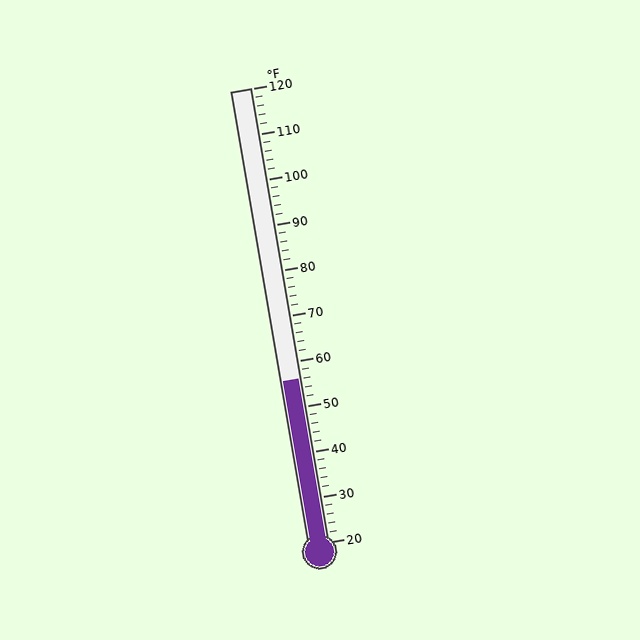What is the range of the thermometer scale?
The thermometer scale ranges from 20°F to 120°F.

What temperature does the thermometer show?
The thermometer shows approximately 56°F.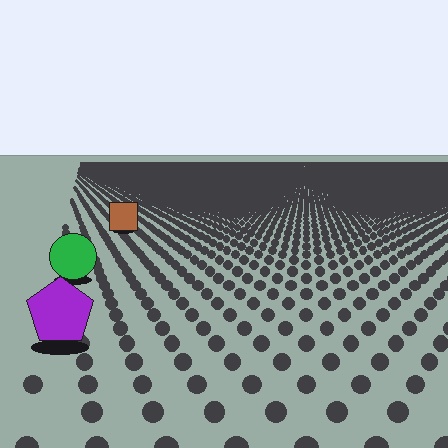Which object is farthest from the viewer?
The brown square is farthest from the viewer. It appears smaller and the ground texture around it is denser.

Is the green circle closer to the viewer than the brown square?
Yes. The green circle is closer — you can tell from the texture gradient: the ground texture is coarser near it.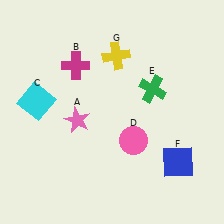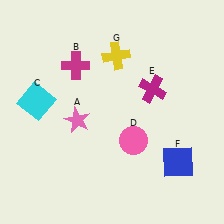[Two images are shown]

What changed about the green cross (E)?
In Image 1, E is green. In Image 2, it changed to magenta.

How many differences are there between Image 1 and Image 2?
There is 1 difference between the two images.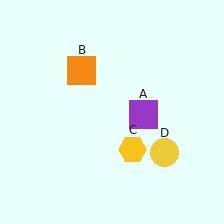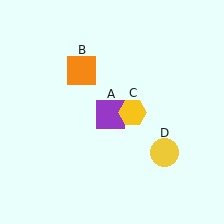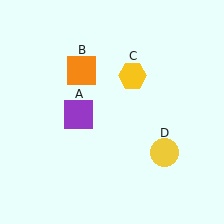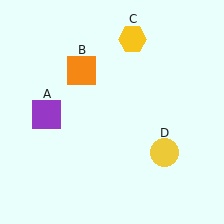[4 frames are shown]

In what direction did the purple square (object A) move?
The purple square (object A) moved left.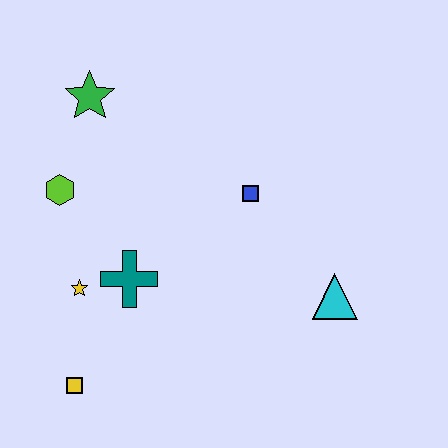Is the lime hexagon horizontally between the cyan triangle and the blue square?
No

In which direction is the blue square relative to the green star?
The blue square is to the right of the green star.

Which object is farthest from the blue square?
The yellow square is farthest from the blue square.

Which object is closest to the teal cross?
The yellow star is closest to the teal cross.